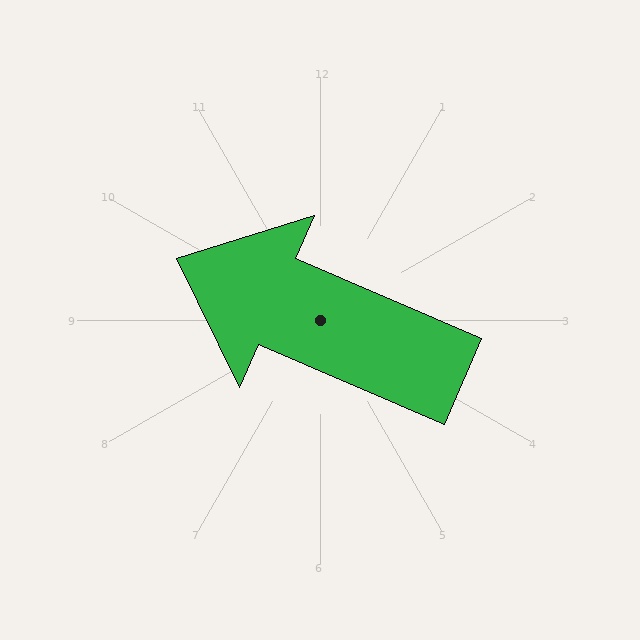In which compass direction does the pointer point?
Northwest.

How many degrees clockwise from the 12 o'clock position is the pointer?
Approximately 293 degrees.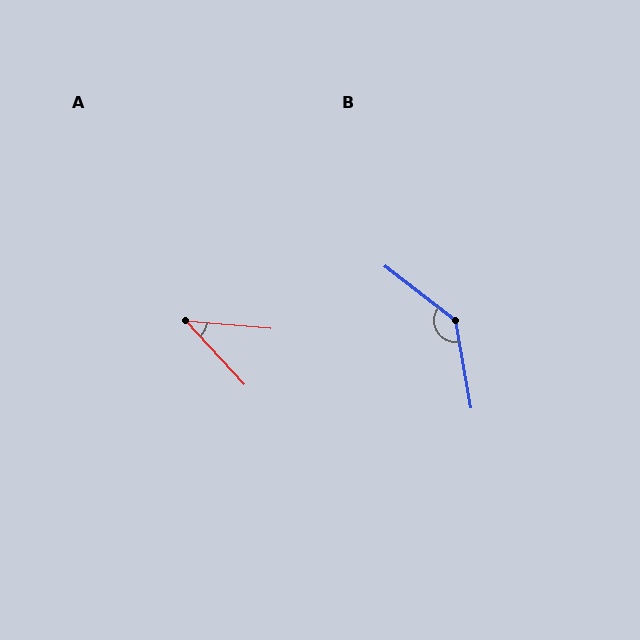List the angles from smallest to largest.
A (42°), B (138°).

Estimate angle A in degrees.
Approximately 42 degrees.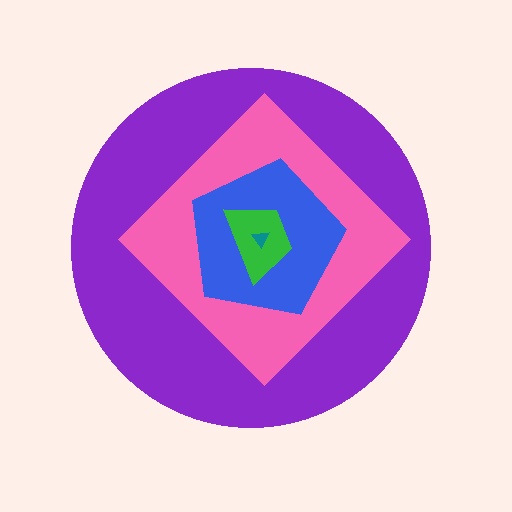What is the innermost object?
The teal triangle.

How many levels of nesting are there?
5.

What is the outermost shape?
The purple circle.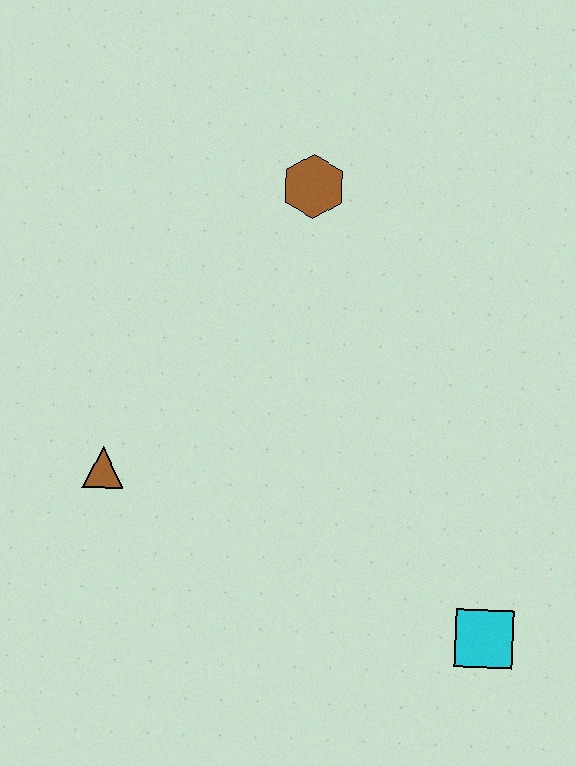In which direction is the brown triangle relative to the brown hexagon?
The brown triangle is below the brown hexagon.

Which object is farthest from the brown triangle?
The cyan square is farthest from the brown triangle.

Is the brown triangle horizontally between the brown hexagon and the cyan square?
No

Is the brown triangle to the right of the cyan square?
No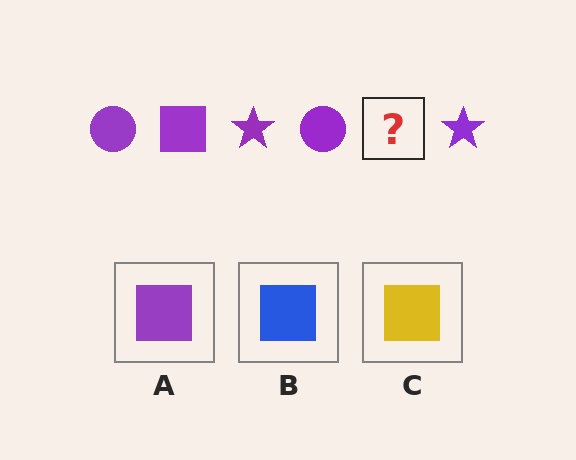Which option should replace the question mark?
Option A.